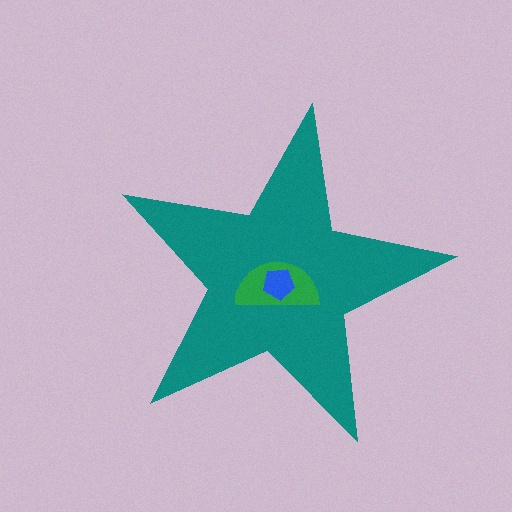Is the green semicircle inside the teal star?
Yes.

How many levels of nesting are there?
3.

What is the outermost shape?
The teal star.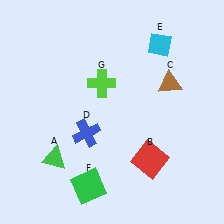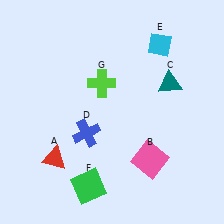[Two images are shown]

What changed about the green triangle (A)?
In Image 1, A is green. In Image 2, it changed to red.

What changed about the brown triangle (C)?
In Image 1, C is brown. In Image 2, it changed to teal.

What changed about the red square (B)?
In Image 1, B is red. In Image 2, it changed to pink.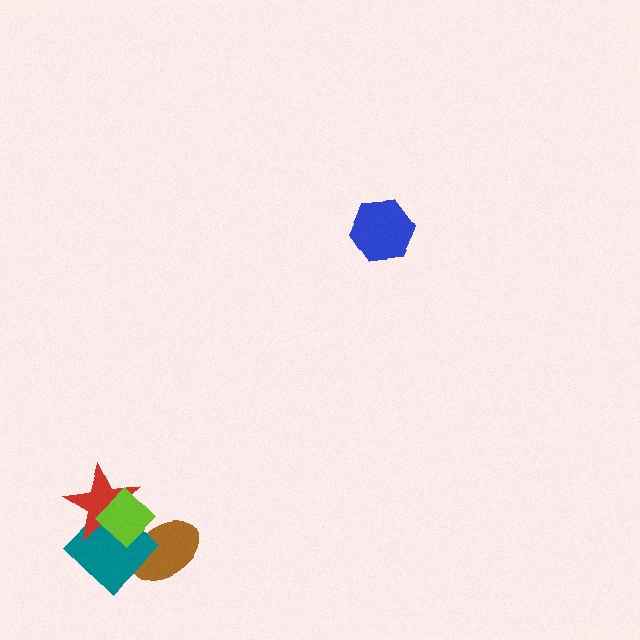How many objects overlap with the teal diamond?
3 objects overlap with the teal diamond.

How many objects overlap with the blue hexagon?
0 objects overlap with the blue hexagon.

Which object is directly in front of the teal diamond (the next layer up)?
The red star is directly in front of the teal diamond.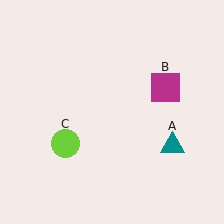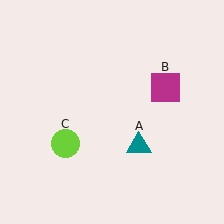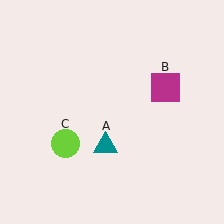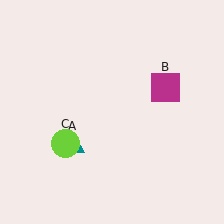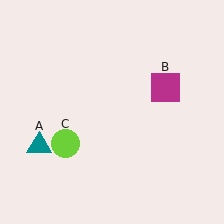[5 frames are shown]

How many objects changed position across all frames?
1 object changed position: teal triangle (object A).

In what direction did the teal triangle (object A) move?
The teal triangle (object A) moved left.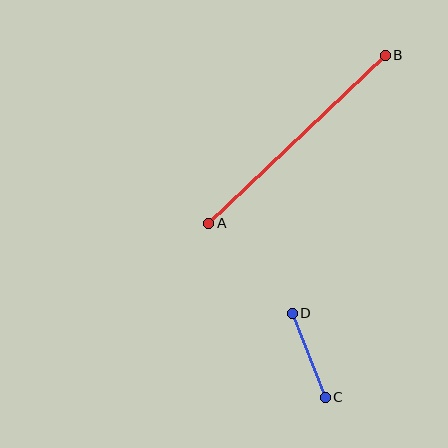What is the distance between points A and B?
The distance is approximately 244 pixels.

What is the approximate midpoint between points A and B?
The midpoint is at approximately (297, 139) pixels.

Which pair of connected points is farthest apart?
Points A and B are farthest apart.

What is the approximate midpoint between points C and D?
The midpoint is at approximately (309, 355) pixels.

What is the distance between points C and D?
The distance is approximately 90 pixels.